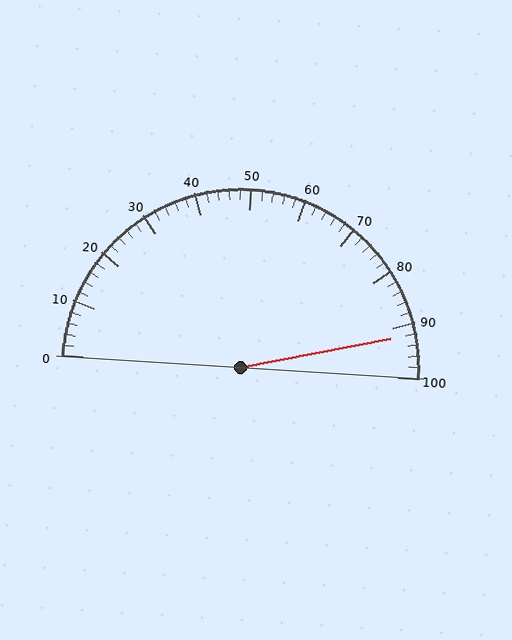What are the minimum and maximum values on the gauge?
The gauge ranges from 0 to 100.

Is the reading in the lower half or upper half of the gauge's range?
The reading is in the upper half of the range (0 to 100).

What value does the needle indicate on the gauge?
The needle indicates approximately 92.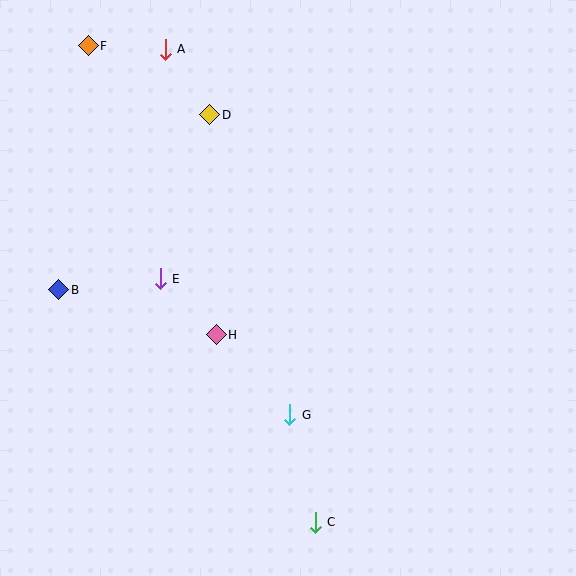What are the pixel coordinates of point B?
Point B is at (59, 290).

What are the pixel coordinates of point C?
Point C is at (315, 522).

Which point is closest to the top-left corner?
Point F is closest to the top-left corner.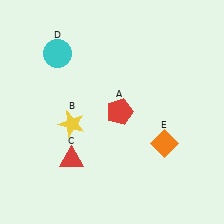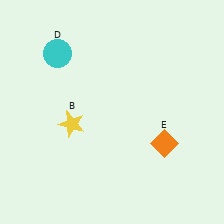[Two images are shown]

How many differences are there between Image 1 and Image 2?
There are 2 differences between the two images.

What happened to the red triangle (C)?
The red triangle (C) was removed in Image 2. It was in the bottom-left area of Image 1.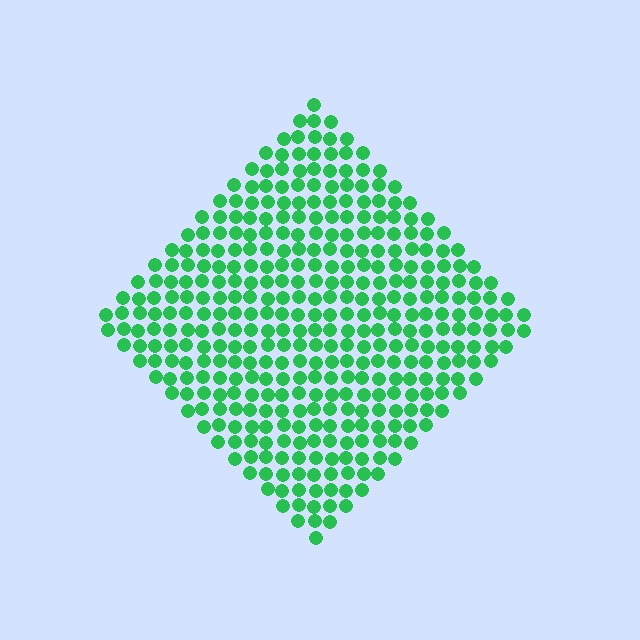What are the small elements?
The small elements are circles.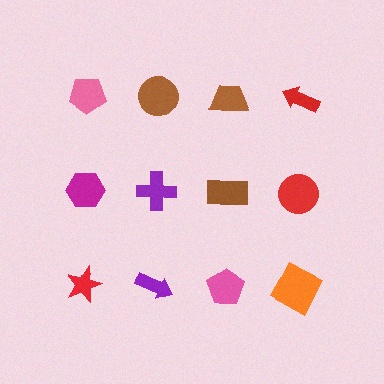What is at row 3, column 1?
A red star.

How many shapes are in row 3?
4 shapes.